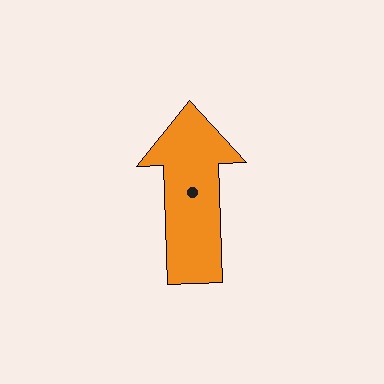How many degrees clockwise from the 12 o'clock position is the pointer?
Approximately 358 degrees.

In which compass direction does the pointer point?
North.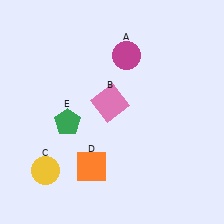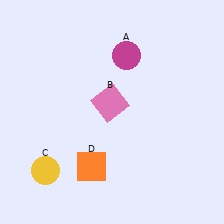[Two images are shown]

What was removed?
The green pentagon (E) was removed in Image 2.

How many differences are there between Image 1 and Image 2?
There is 1 difference between the two images.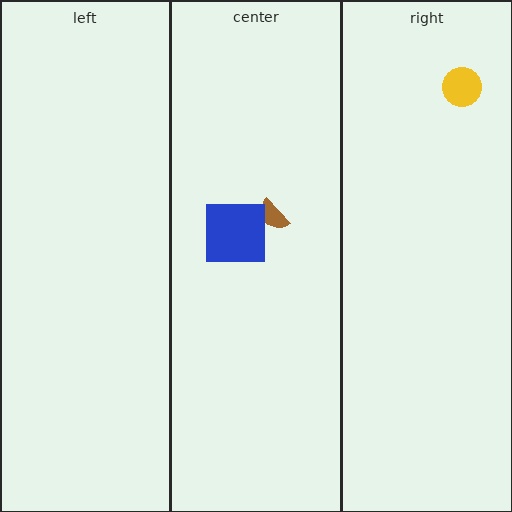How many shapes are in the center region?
2.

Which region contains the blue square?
The center region.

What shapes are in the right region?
The yellow circle.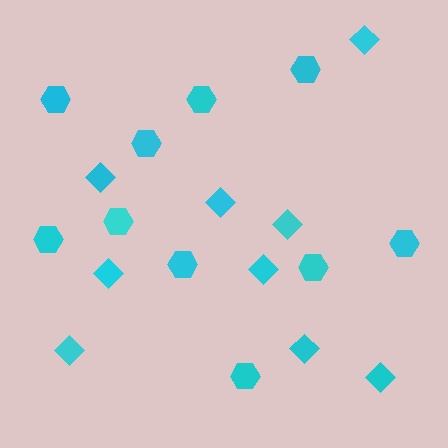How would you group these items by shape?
There are 2 groups: one group of diamonds (9) and one group of hexagons (10).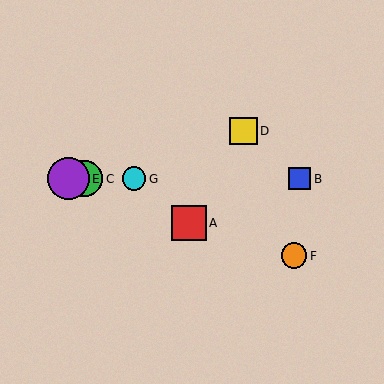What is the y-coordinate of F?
Object F is at y≈256.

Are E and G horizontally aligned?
Yes, both are at y≈179.